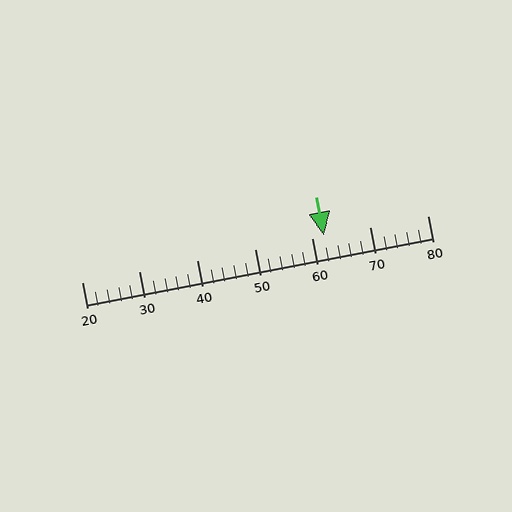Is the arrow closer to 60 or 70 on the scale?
The arrow is closer to 60.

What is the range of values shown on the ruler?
The ruler shows values from 20 to 80.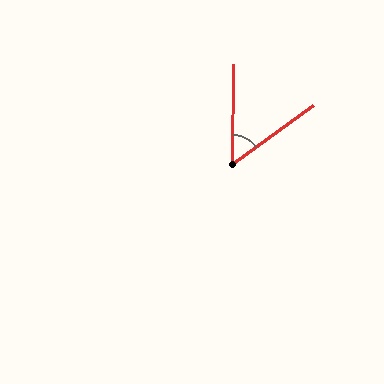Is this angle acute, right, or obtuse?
It is acute.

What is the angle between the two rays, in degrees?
Approximately 53 degrees.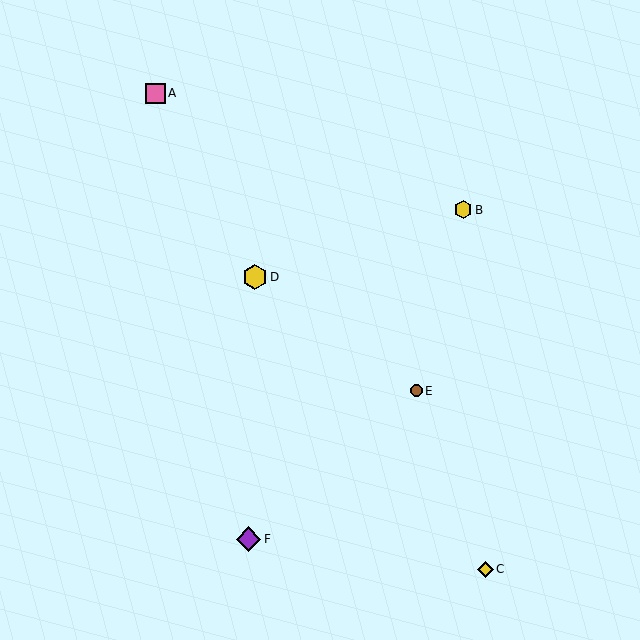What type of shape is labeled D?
Shape D is a yellow hexagon.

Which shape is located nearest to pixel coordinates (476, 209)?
The yellow hexagon (labeled B) at (463, 210) is nearest to that location.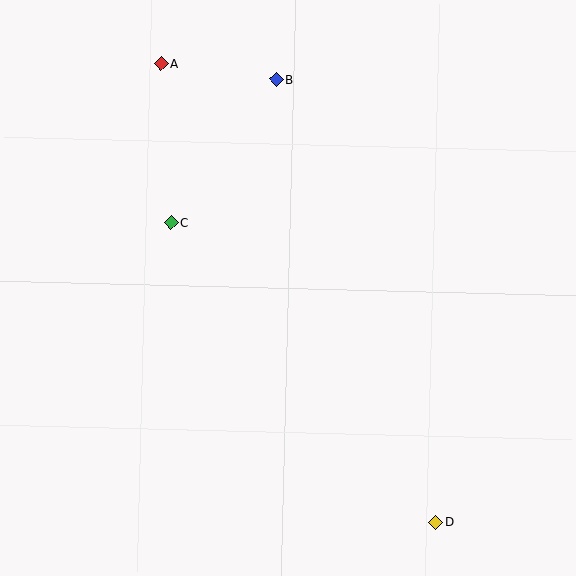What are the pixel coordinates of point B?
Point B is at (276, 79).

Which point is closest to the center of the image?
Point C at (171, 223) is closest to the center.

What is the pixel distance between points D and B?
The distance between D and B is 471 pixels.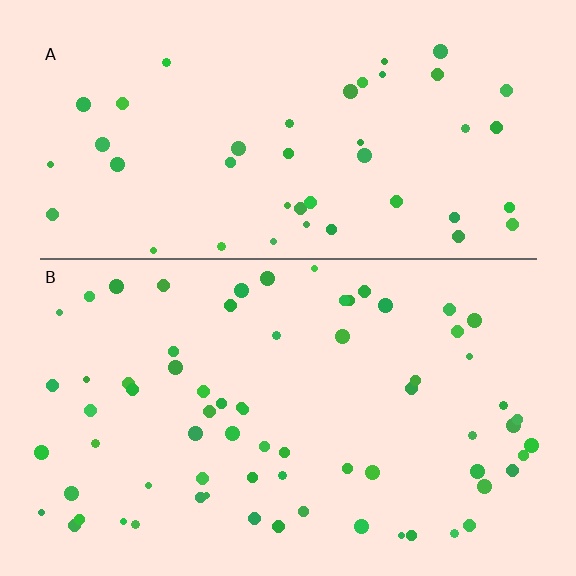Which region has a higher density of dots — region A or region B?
B (the bottom).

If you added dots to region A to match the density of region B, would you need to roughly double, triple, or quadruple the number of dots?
Approximately double.